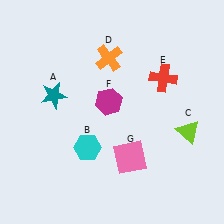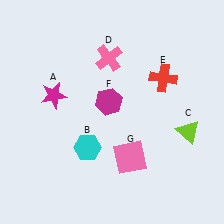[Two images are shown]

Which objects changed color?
A changed from teal to magenta. D changed from orange to pink.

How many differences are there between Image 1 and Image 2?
There are 2 differences between the two images.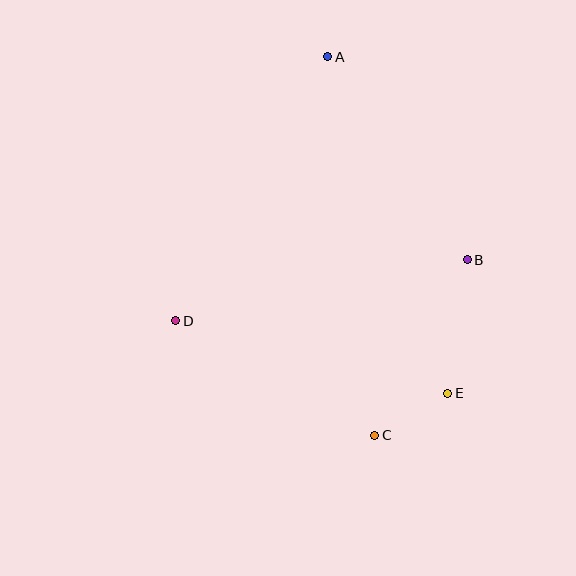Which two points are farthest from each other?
Points A and C are farthest from each other.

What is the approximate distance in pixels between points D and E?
The distance between D and E is approximately 282 pixels.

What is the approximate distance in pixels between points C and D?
The distance between C and D is approximately 230 pixels.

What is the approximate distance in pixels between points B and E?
The distance between B and E is approximately 135 pixels.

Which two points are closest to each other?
Points C and E are closest to each other.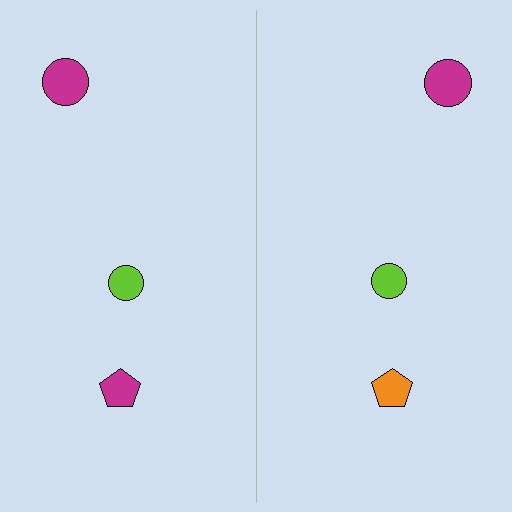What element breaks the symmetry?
The orange pentagon on the right side breaks the symmetry — its mirror counterpart is magenta.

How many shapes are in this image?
There are 6 shapes in this image.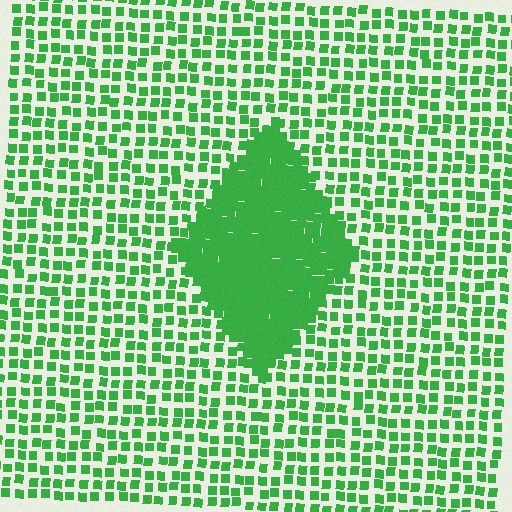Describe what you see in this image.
The image contains small green elements arranged at two different densities. A diamond-shaped region is visible where the elements are more densely packed than the surrounding area.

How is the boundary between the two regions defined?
The boundary is defined by a change in element density (approximately 2.7x ratio). All elements are the same color, size, and shape.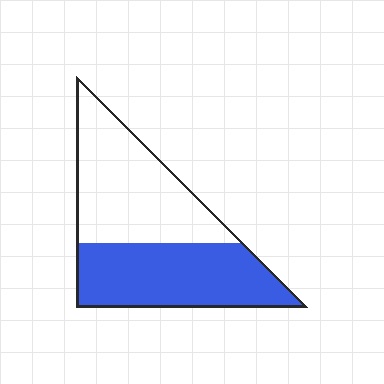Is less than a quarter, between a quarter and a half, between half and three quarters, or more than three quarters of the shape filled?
Between a quarter and a half.